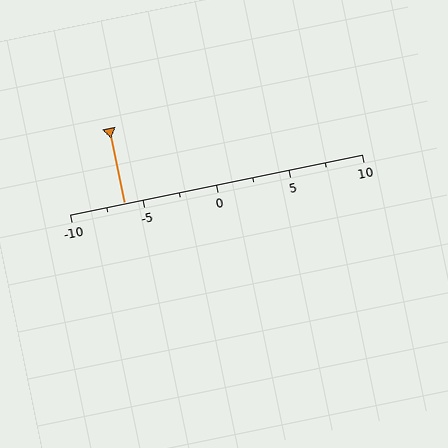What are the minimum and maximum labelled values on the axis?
The axis runs from -10 to 10.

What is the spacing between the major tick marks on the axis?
The major ticks are spaced 5 apart.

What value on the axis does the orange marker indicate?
The marker indicates approximately -6.2.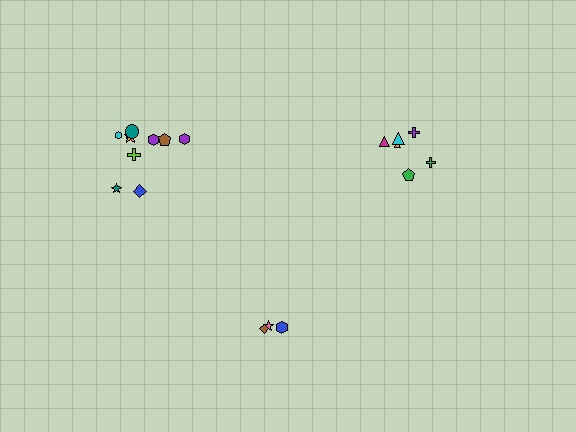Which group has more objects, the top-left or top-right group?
The top-left group.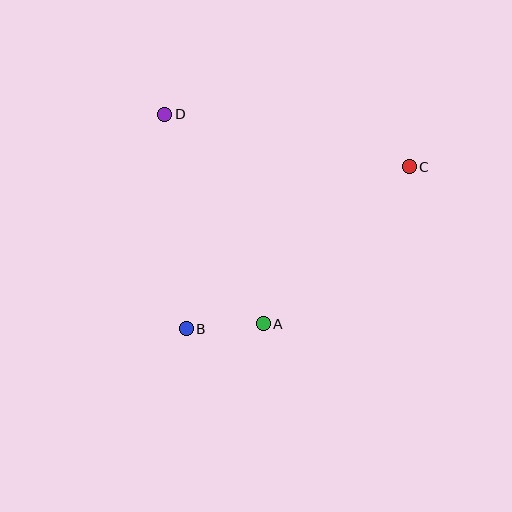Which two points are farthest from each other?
Points B and C are farthest from each other.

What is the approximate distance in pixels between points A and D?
The distance between A and D is approximately 232 pixels.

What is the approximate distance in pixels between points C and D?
The distance between C and D is approximately 250 pixels.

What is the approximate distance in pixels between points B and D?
The distance between B and D is approximately 216 pixels.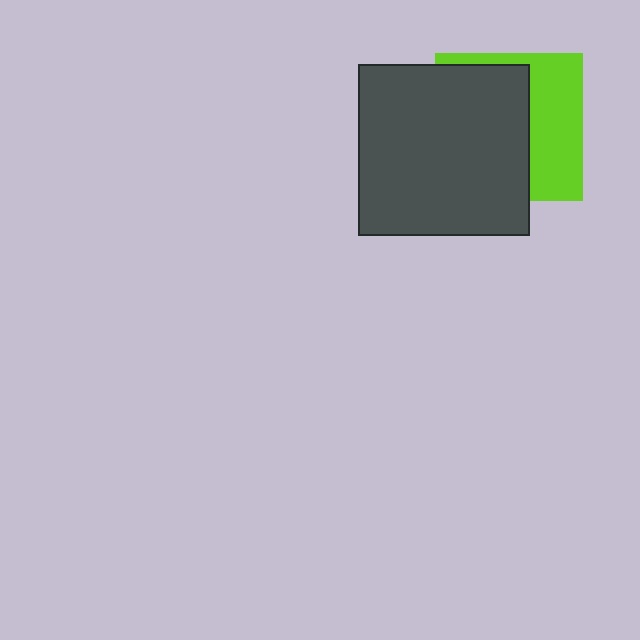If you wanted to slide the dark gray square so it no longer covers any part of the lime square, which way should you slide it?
Slide it left — that is the most direct way to separate the two shapes.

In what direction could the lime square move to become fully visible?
The lime square could move right. That would shift it out from behind the dark gray square entirely.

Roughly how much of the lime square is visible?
A small part of it is visible (roughly 41%).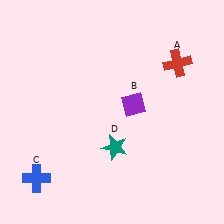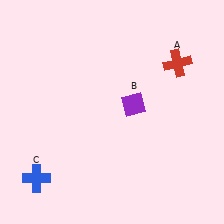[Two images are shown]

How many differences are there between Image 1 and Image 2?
There is 1 difference between the two images.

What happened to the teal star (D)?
The teal star (D) was removed in Image 2. It was in the bottom-right area of Image 1.